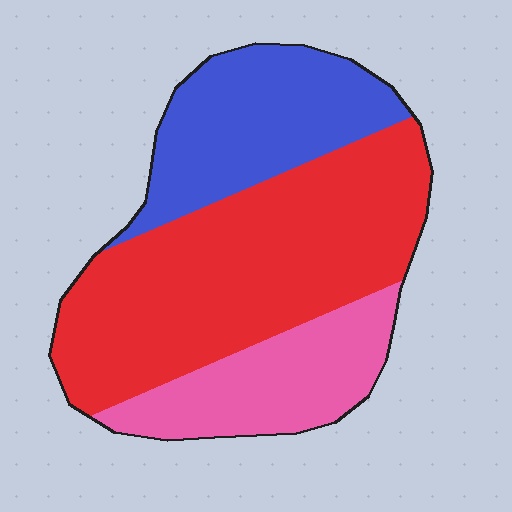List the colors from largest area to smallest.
From largest to smallest: red, blue, pink.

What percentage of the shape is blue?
Blue covers around 25% of the shape.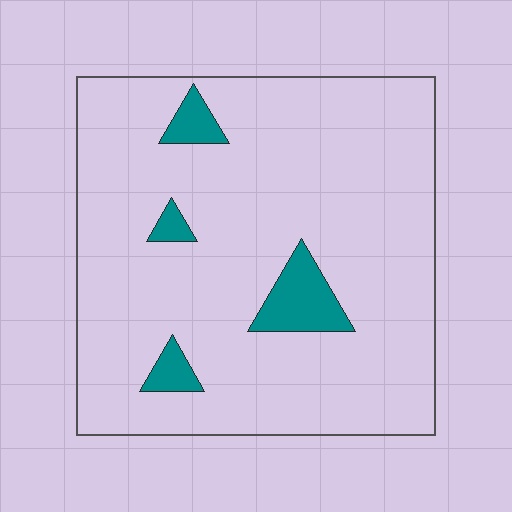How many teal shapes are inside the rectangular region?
4.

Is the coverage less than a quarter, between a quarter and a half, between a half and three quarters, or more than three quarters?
Less than a quarter.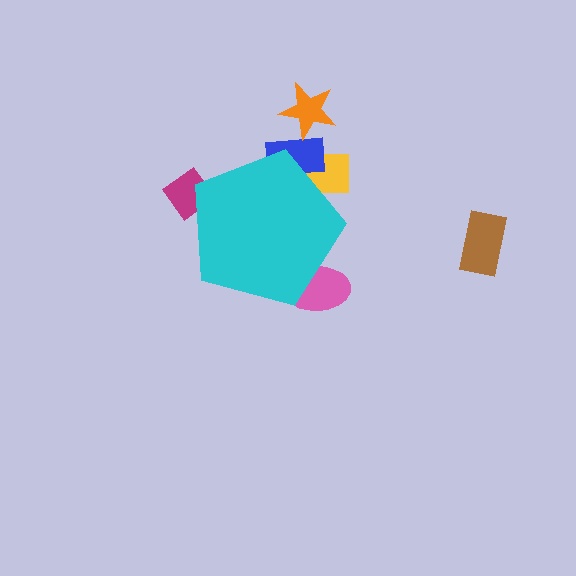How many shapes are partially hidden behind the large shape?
4 shapes are partially hidden.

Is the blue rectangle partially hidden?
Yes, the blue rectangle is partially hidden behind the cyan pentagon.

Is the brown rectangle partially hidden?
No, the brown rectangle is fully visible.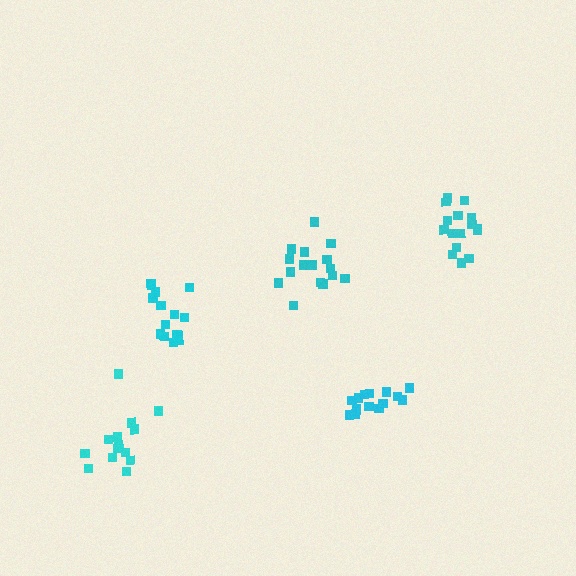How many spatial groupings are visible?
There are 5 spatial groupings.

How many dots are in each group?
Group 1: 15 dots, Group 2: 16 dots, Group 3: 14 dots, Group 4: 16 dots, Group 5: 15 dots (76 total).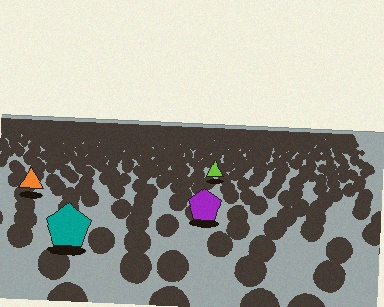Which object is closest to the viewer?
The teal pentagon is closest. The texture marks near it are larger and more spread out.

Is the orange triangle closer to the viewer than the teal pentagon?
No. The teal pentagon is closer — you can tell from the texture gradient: the ground texture is coarser near it.